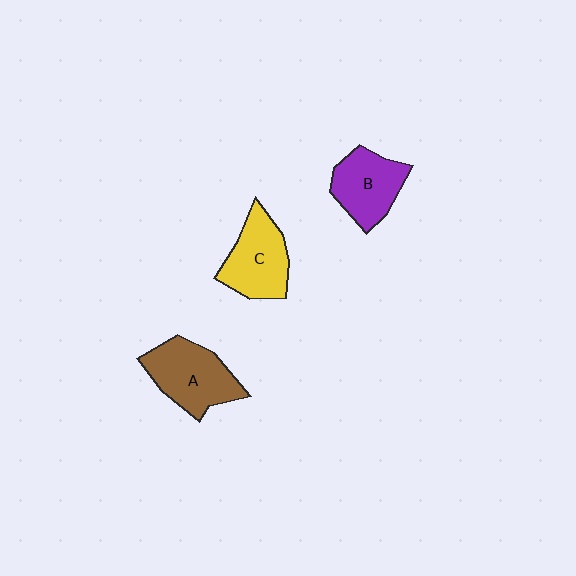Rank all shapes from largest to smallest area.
From largest to smallest: A (brown), C (yellow), B (purple).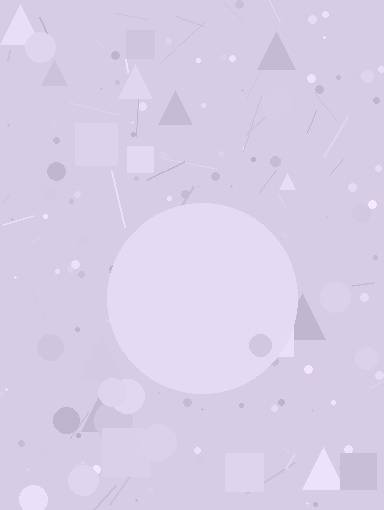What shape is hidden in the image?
A circle is hidden in the image.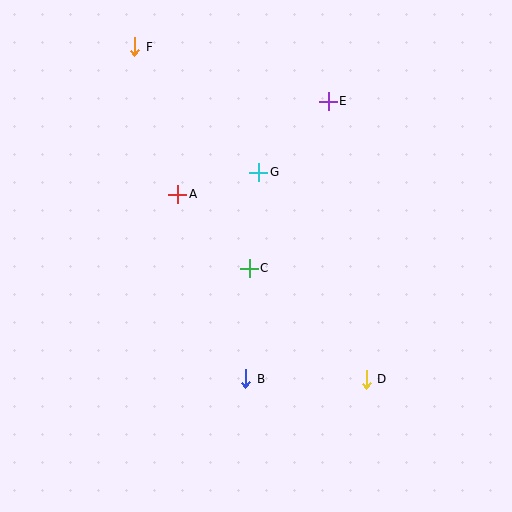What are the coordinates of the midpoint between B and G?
The midpoint between B and G is at (252, 276).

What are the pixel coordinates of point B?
Point B is at (246, 379).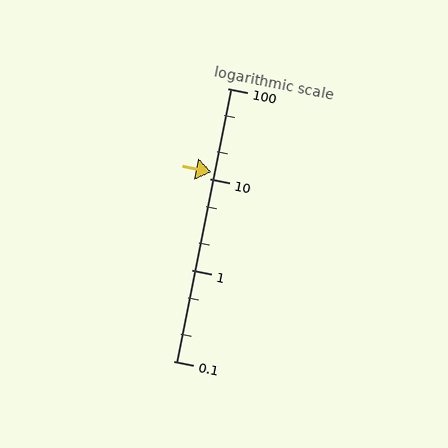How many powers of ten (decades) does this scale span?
The scale spans 3 decades, from 0.1 to 100.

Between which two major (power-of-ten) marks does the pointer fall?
The pointer is between 10 and 100.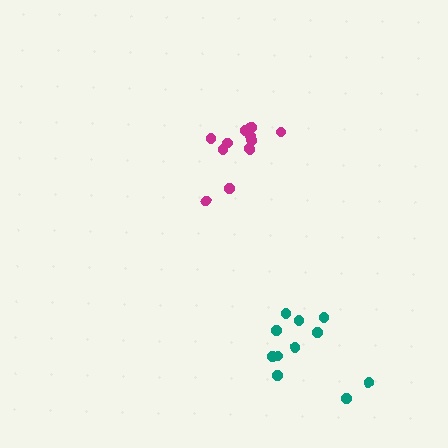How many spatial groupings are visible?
There are 2 spatial groupings.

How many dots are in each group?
Group 1: 11 dots, Group 2: 11 dots (22 total).